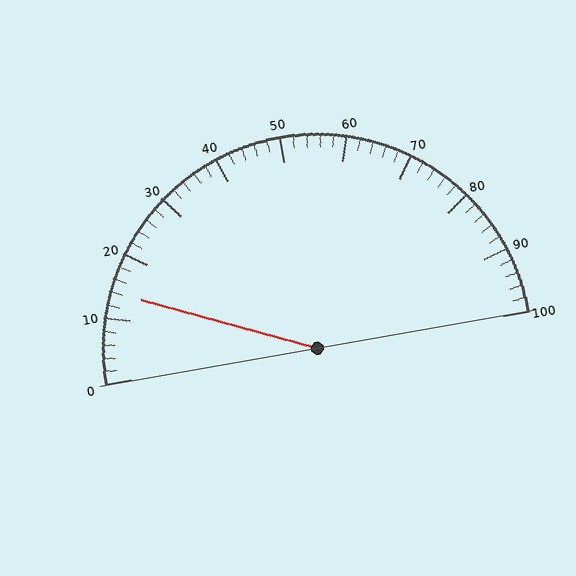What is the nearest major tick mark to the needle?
The nearest major tick mark is 10.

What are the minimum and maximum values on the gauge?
The gauge ranges from 0 to 100.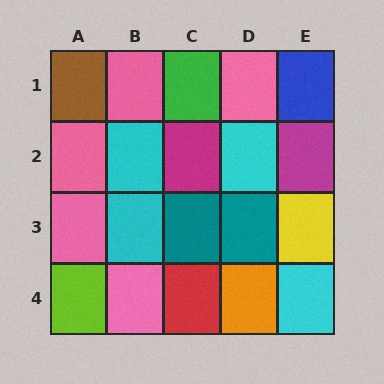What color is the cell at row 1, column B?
Pink.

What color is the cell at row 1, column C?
Green.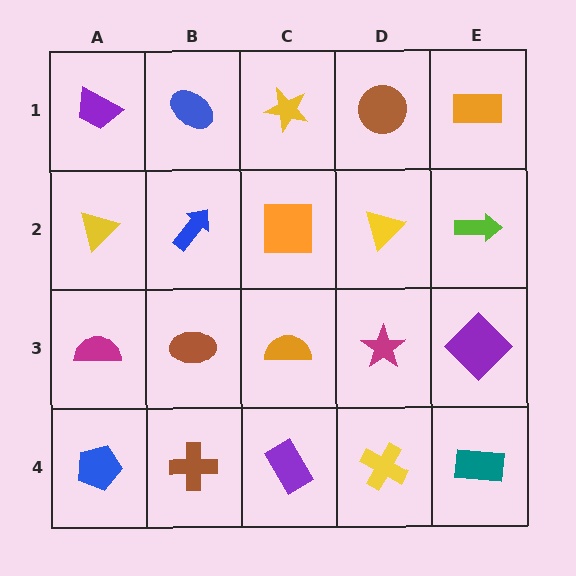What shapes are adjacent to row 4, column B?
A brown ellipse (row 3, column B), a blue pentagon (row 4, column A), a purple rectangle (row 4, column C).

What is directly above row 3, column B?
A blue arrow.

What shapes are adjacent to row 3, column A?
A yellow triangle (row 2, column A), a blue pentagon (row 4, column A), a brown ellipse (row 3, column B).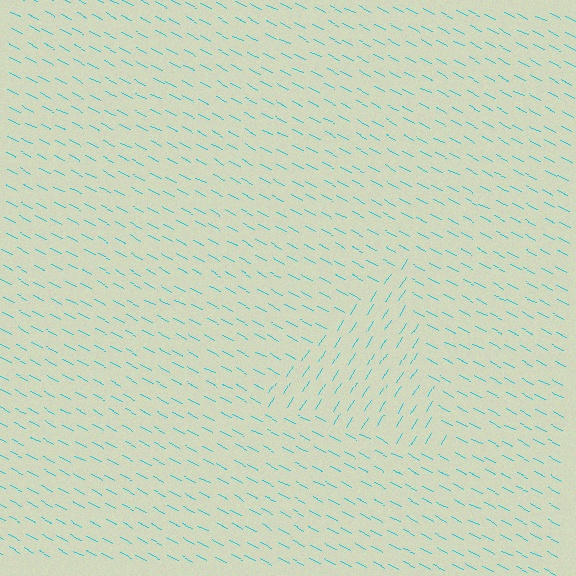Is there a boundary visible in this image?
Yes, there is a texture boundary formed by a change in line orientation.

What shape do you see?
I see a triangle.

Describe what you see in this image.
The image is filled with small cyan line segments. A triangle region in the image has lines oriented differently from the surrounding lines, creating a visible texture boundary.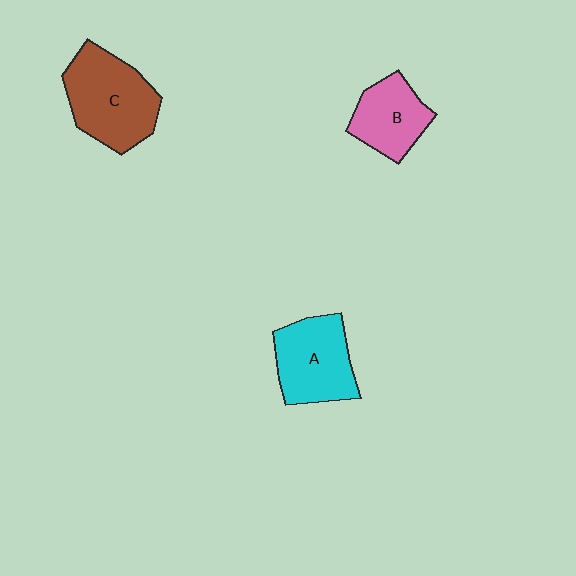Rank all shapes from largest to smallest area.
From largest to smallest: C (brown), A (cyan), B (pink).